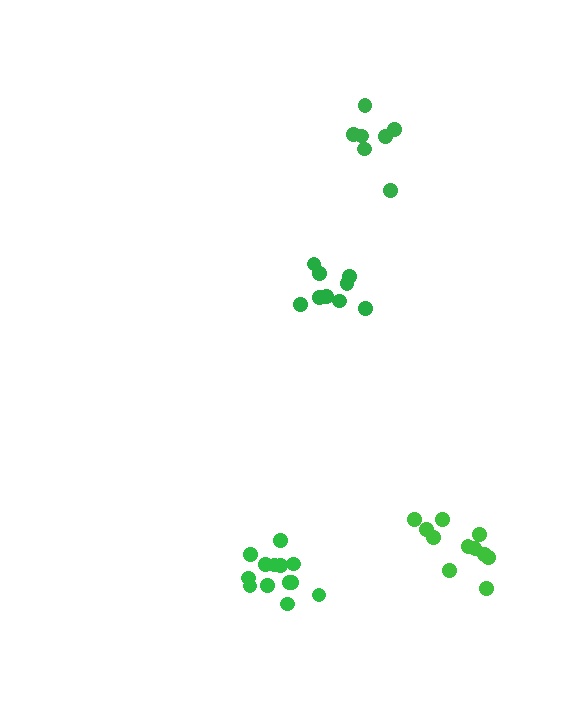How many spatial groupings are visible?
There are 4 spatial groupings.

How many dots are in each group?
Group 1: 9 dots, Group 2: 13 dots, Group 3: 11 dots, Group 4: 7 dots (40 total).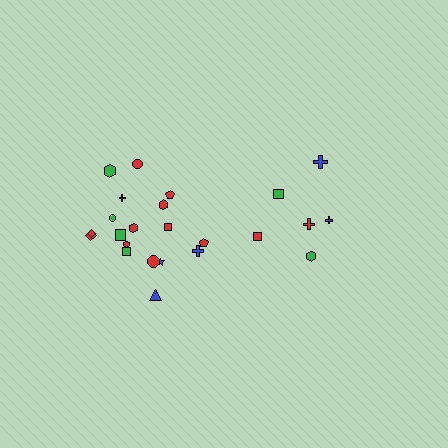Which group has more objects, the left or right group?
The left group.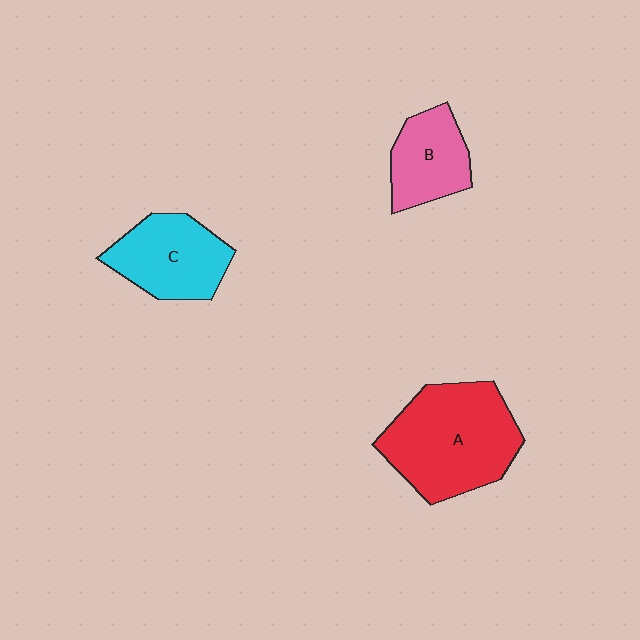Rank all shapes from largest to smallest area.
From largest to smallest: A (red), C (cyan), B (pink).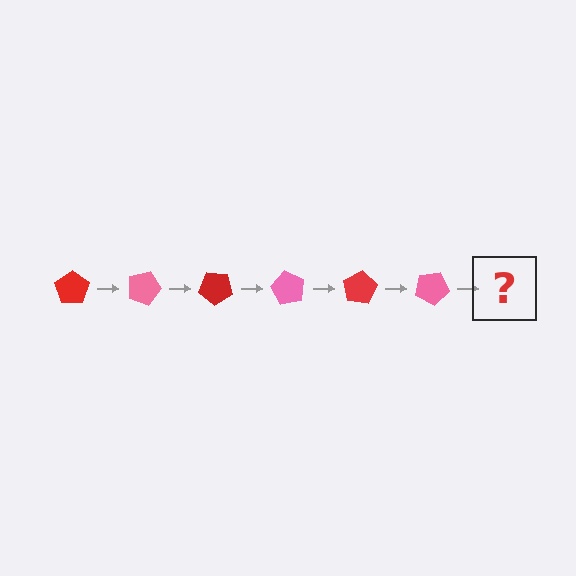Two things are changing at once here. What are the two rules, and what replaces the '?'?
The two rules are that it rotates 20 degrees each step and the color cycles through red and pink. The '?' should be a red pentagon, rotated 120 degrees from the start.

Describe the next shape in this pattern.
It should be a red pentagon, rotated 120 degrees from the start.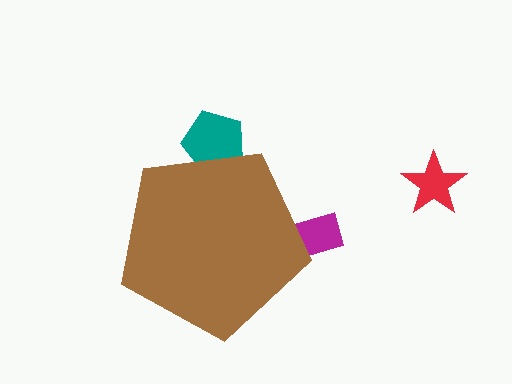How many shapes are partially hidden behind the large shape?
2 shapes are partially hidden.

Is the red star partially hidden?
No, the red star is fully visible.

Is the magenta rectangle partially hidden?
Yes, the magenta rectangle is partially hidden behind the brown pentagon.